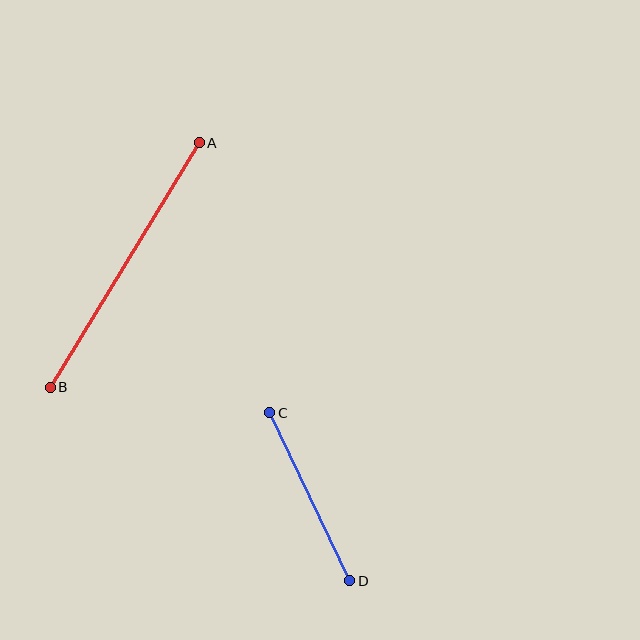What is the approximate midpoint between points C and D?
The midpoint is at approximately (310, 497) pixels.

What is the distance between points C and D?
The distance is approximately 186 pixels.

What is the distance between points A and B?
The distance is approximately 286 pixels.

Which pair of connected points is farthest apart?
Points A and B are farthest apart.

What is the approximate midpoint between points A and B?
The midpoint is at approximately (125, 265) pixels.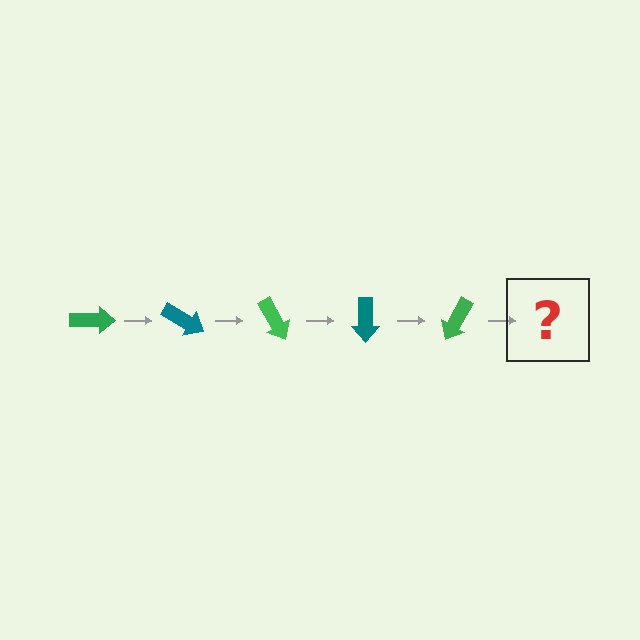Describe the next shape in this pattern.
It should be a teal arrow, rotated 150 degrees from the start.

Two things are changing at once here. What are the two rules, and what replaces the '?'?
The two rules are that it rotates 30 degrees each step and the color cycles through green and teal. The '?' should be a teal arrow, rotated 150 degrees from the start.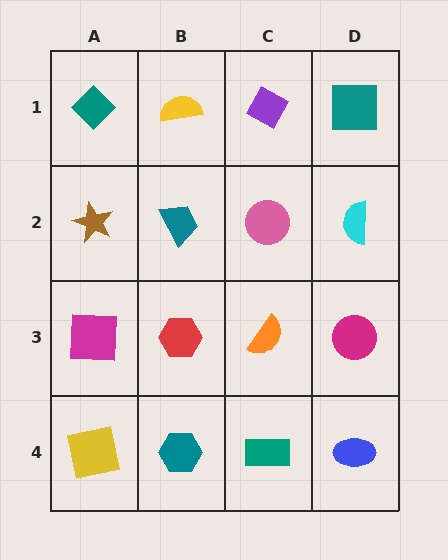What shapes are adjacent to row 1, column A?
A brown star (row 2, column A), a yellow semicircle (row 1, column B).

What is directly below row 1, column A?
A brown star.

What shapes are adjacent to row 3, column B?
A teal trapezoid (row 2, column B), a teal hexagon (row 4, column B), a magenta square (row 3, column A), an orange semicircle (row 3, column C).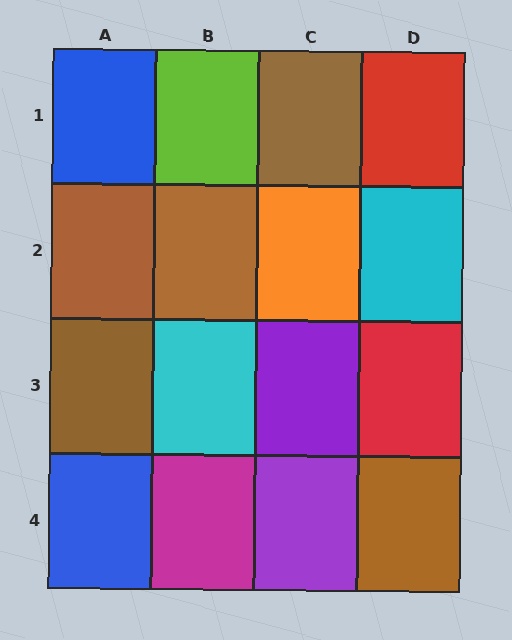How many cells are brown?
5 cells are brown.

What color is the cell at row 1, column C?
Brown.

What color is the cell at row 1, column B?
Lime.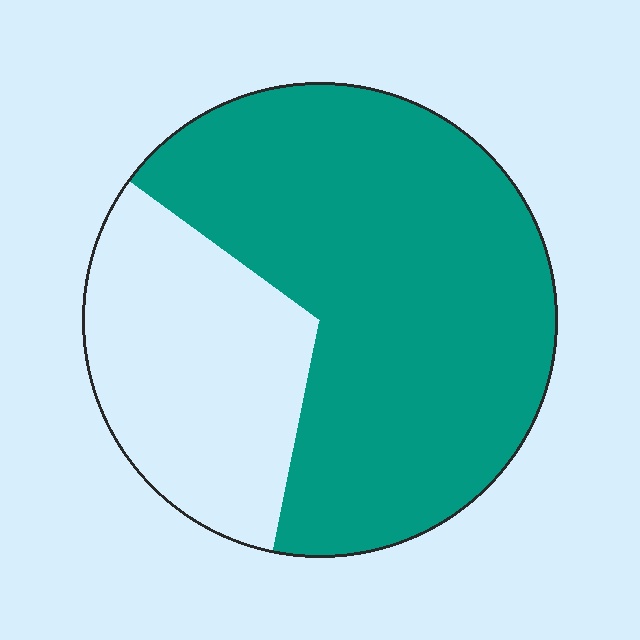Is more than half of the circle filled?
Yes.